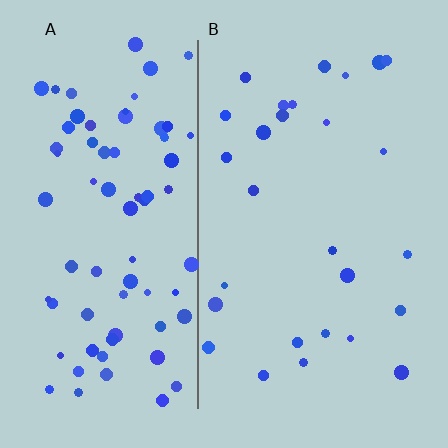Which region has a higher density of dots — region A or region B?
A (the left).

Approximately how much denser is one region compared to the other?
Approximately 2.8× — region A over region B.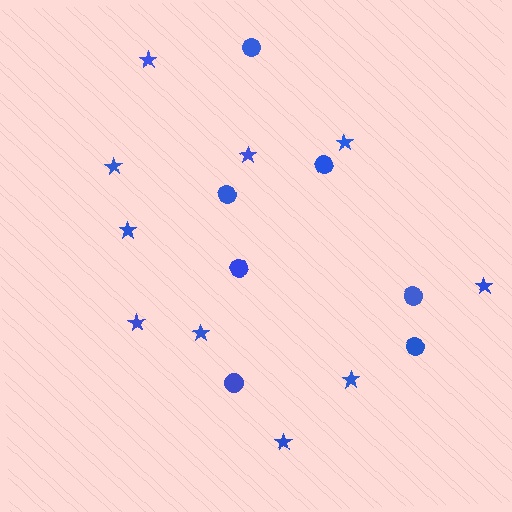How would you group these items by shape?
There are 2 groups: one group of stars (10) and one group of circles (7).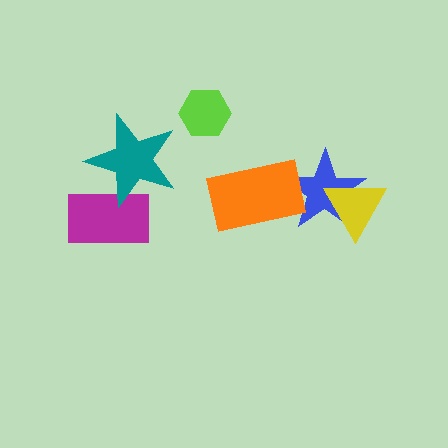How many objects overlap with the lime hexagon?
0 objects overlap with the lime hexagon.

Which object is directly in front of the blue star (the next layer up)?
The yellow triangle is directly in front of the blue star.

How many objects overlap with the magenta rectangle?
1 object overlaps with the magenta rectangle.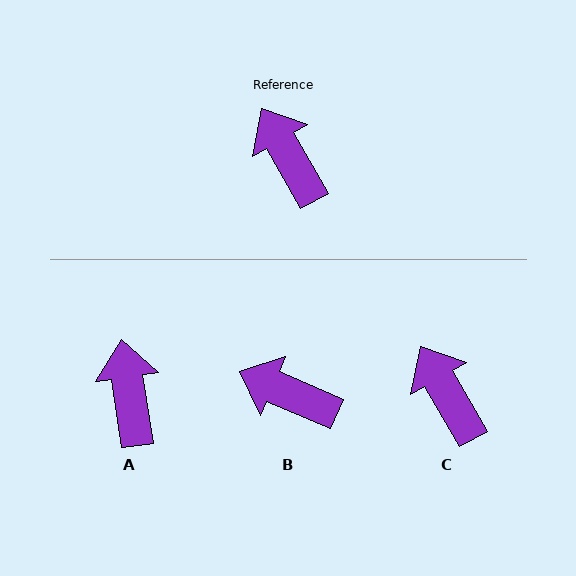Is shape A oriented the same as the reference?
No, it is off by about 21 degrees.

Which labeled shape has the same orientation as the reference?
C.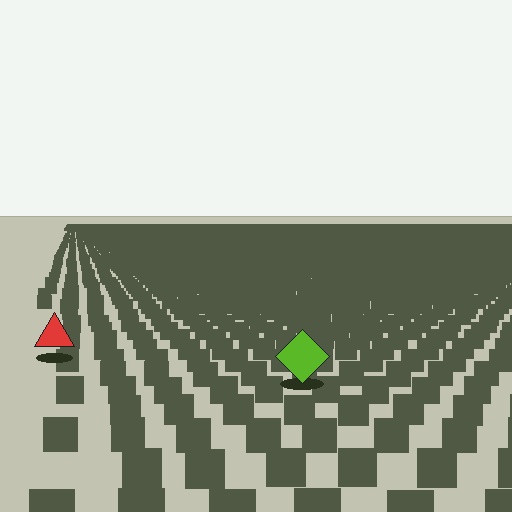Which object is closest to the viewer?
The lime diamond is closest. The texture marks near it are larger and more spread out.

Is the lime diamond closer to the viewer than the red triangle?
Yes. The lime diamond is closer — you can tell from the texture gradient: the ground texture is coarser near it.